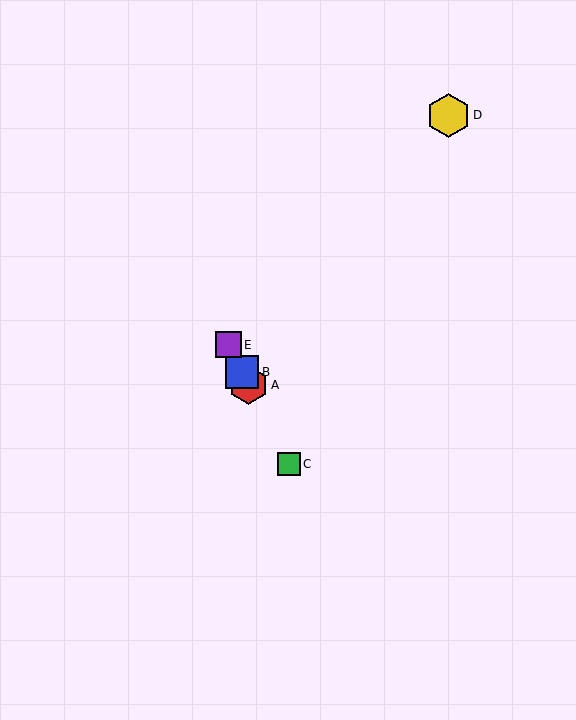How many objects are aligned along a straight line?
4 objects (A, B, C, E) are aligned along a straight line.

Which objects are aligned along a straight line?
Objects A, B, C, E are aligned along a straight line.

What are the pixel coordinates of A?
Object A is at (249, 385).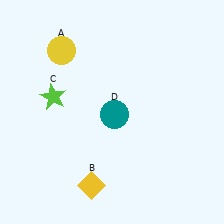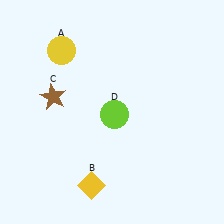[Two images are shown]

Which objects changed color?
C changed from lime to brown. D changed from teal to lime.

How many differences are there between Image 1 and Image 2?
There are 2 differences between the two images.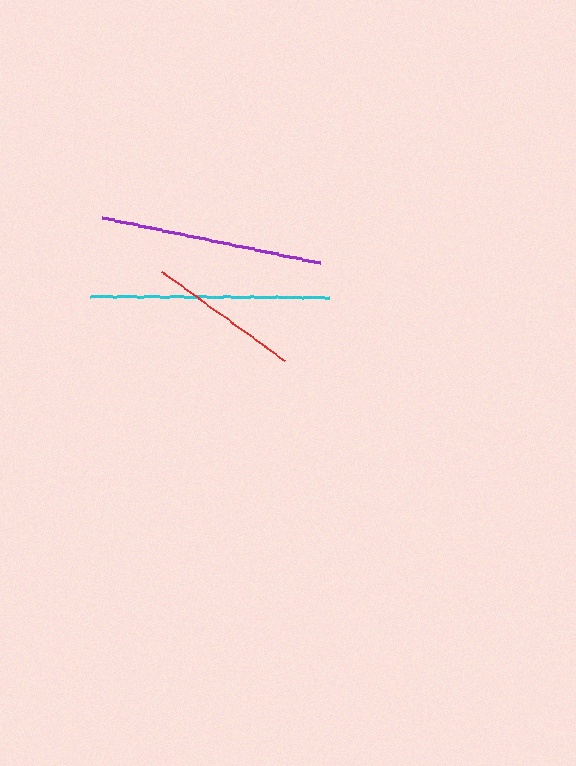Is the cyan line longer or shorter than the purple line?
The cyan line is longer than the purple line.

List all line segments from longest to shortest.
From longest to shortest: cyan, purple, red.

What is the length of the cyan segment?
The cyan segment is approximately 239 pixels long.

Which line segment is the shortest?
The red line is the shortest at approximately 153 pixels.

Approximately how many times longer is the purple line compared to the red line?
The purple line is approximately 1.5 times the length of the red line.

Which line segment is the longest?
The cyan line is the longest at approximately 239 pixels.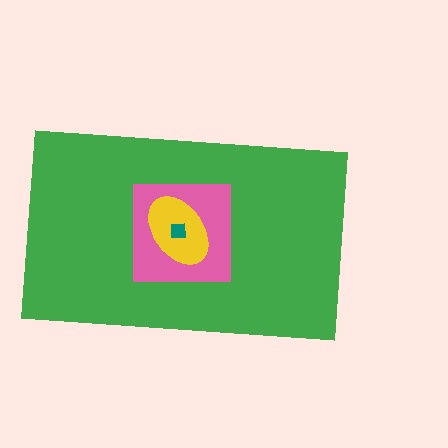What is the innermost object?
The teal square.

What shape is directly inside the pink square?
The yellow ellipse.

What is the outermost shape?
The green rectangle.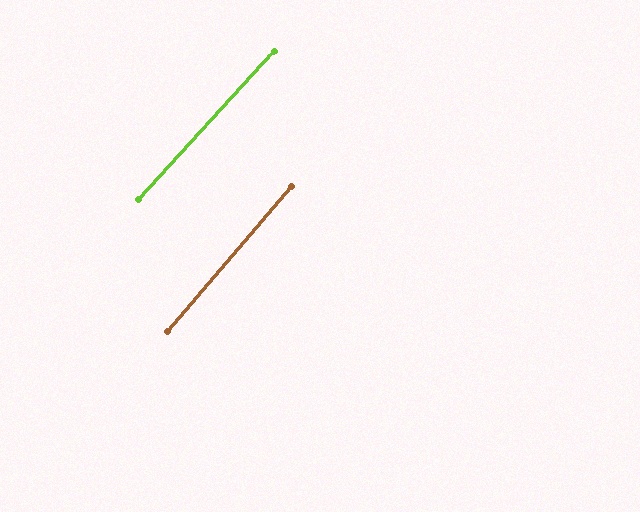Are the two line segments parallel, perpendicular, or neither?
Parallel — their directions differ by only 1.7°.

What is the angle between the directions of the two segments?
Approximately 2 degrees.